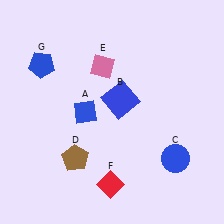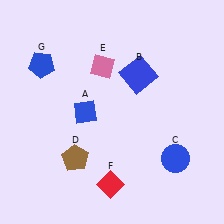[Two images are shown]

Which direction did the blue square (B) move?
The blue square (B) moved up.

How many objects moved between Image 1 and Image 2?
1 object moved between the two images.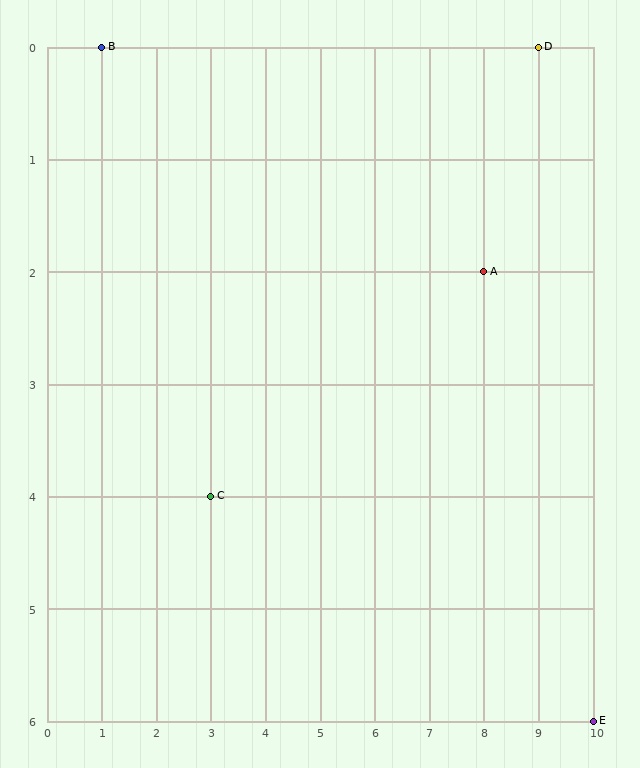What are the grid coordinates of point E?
Point E is at grid coordinates (10, 6).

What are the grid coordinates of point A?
Point A is at grid coordinates (8, 2).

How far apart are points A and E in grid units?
Points A and E are 2 columns and 4 rows apart (about 4.5 grid units diagonally).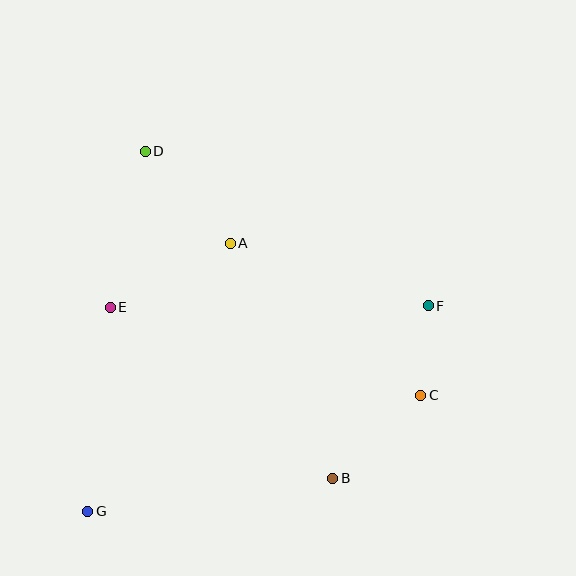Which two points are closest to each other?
Points C and F are closest to each other.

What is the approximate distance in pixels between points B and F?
The distance between B and F is approximately 197 pixels.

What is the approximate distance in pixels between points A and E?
The distance between A and E is approximately 136 pixels.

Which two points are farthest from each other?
Points F and G are farthest from each other.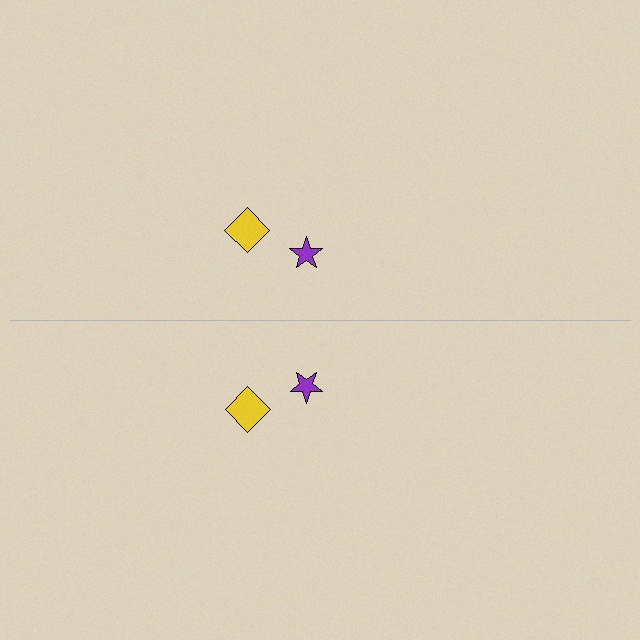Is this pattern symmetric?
Yes, this pattern has bilateral (reflection) symmetry.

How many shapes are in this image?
There are 4 shapes in this image.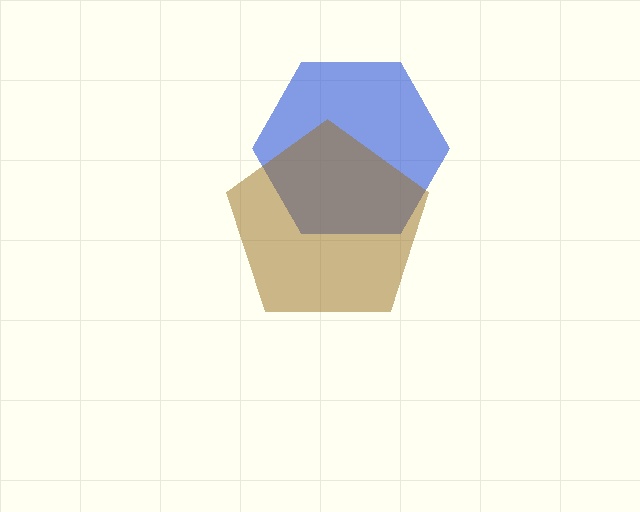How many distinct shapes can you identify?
There are 2 distinct shapes: a blue hexagon, a brown pentagon.